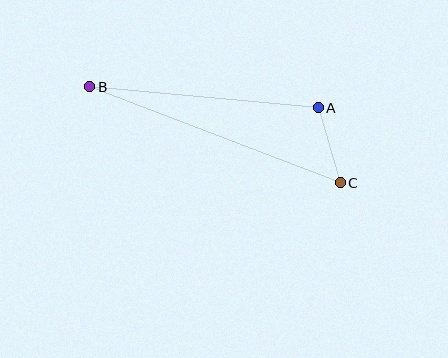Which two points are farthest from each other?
Points B and C are farthest from each other.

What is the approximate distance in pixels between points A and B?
The distance between A and B is approximately 229 pixels.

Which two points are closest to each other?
Points A and C are closest to each other.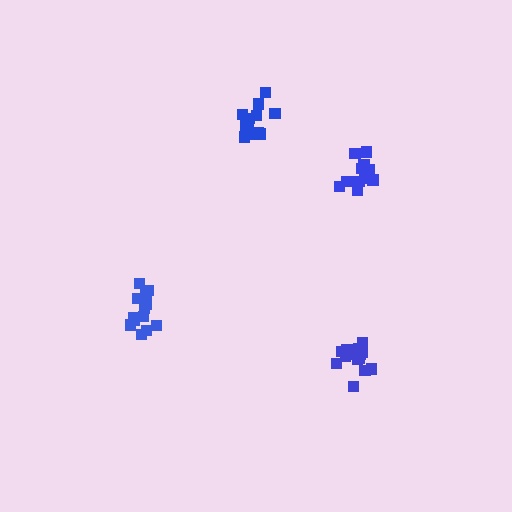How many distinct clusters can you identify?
There are 4 distinct clusters.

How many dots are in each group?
Group 1: 14 dots, Group 2: 13 dots, Group 3: 12 dots, Group 4: 18 dots (57 total).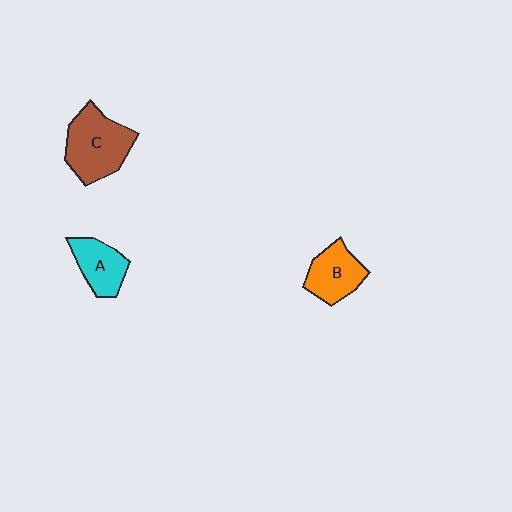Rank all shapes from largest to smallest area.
From largest to smallest: C (brown), B (orange), A (cyan).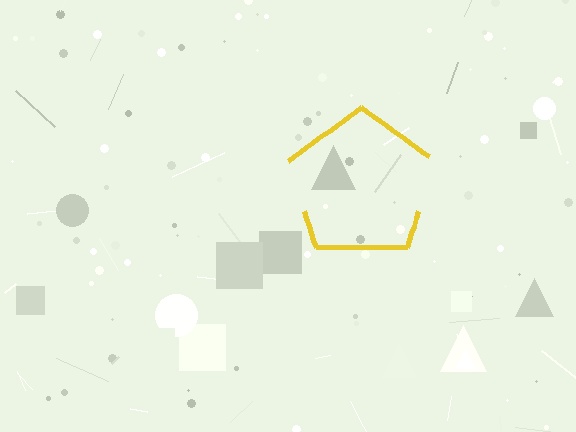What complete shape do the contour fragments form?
The contour fragments form a pentagon.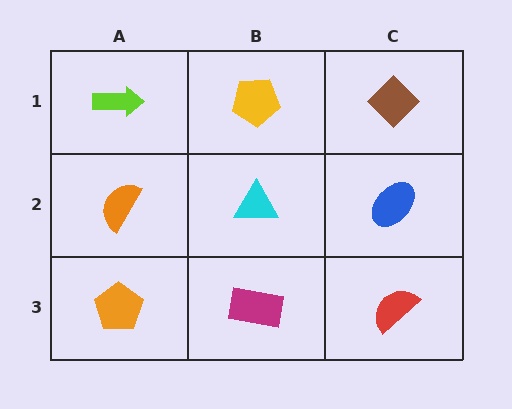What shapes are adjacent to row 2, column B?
A yellow pentagon (row 1, column B), a magenta rectangle (row 3, column B), an orange semicircle (row 2, column A), a blue ellipse (row 2, column C).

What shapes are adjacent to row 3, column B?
A cyan triangle (row 2, column B), an orange pentagon (row 3, column A), a red semicircle (row 3, column C).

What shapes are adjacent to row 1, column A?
An orange semicircle (row 2, column A), a yellow pentagon (row 1, column B).